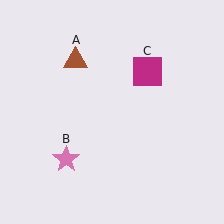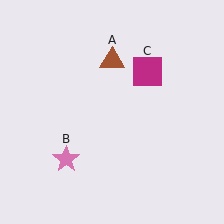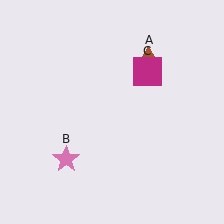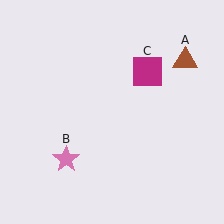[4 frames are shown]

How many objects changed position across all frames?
1 object changed position: brown triangle (object A).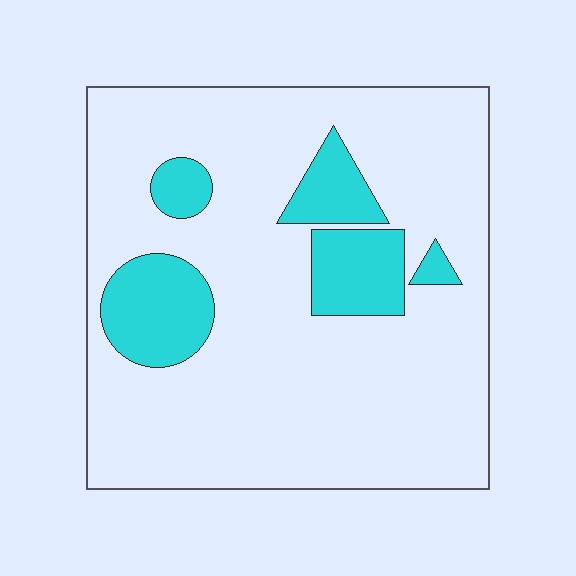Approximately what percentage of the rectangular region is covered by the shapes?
Approximately 20%.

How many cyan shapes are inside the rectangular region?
5.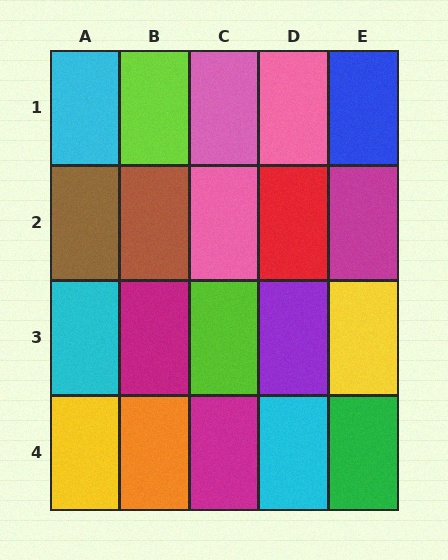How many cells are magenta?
3 cells are magenta.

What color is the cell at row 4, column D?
Cyan.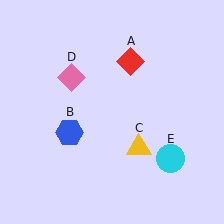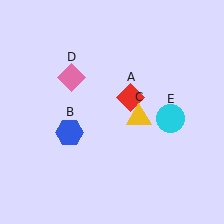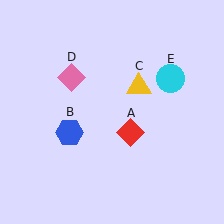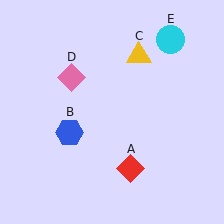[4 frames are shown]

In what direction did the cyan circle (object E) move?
The cyan circle (object E) moved up.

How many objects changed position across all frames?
3 objects changed position: red diamond (object A), yellow triangle (object C), cyan circle (object E).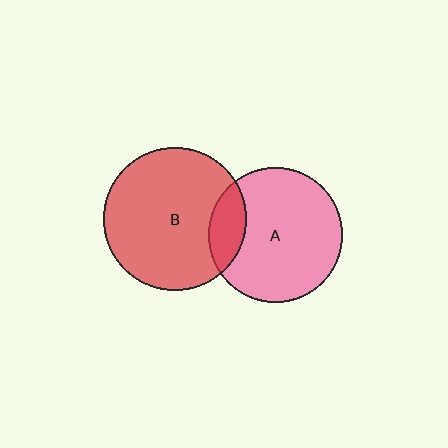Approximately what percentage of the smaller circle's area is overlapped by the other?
Approximately 15%.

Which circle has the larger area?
Circle B (red).